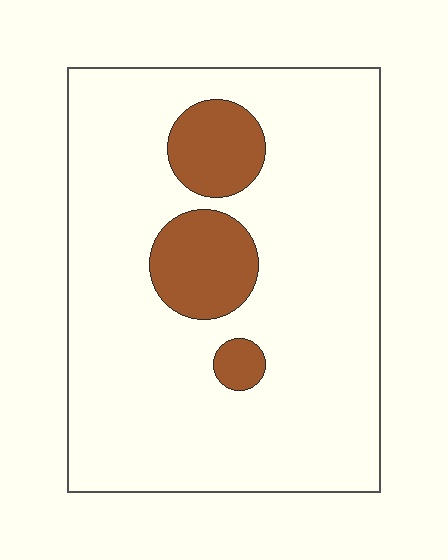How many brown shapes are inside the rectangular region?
3.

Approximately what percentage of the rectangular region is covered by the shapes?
Approximately 15%.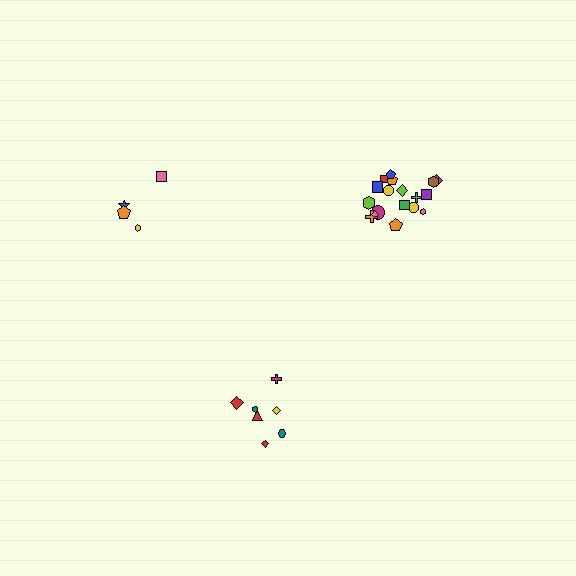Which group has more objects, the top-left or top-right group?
The top-right group.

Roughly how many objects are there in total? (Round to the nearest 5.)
Roughly 30 objects in total.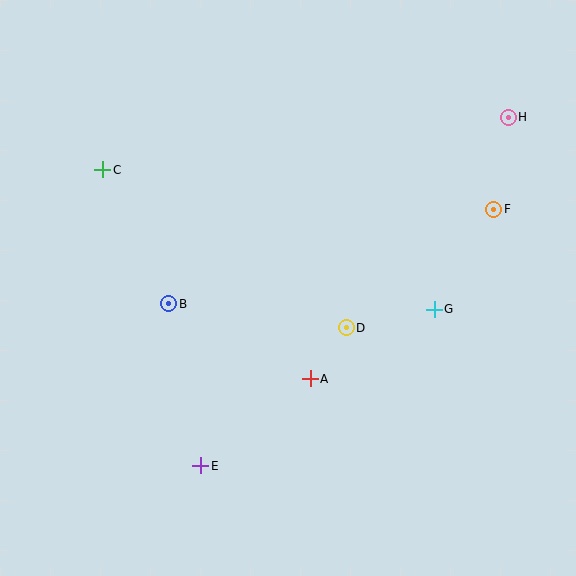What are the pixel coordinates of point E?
Point E is at (201, 466).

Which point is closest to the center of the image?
Point D at (346, 328) is closest to the center.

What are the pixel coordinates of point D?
Point D is at (346, 328).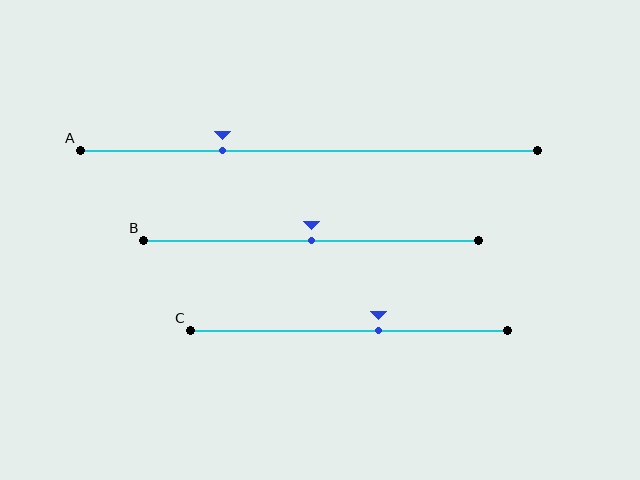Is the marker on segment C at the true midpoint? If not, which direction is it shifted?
No, the marker on segment C is shifted to the right by about 9% of the segment length.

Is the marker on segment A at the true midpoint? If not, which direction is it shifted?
No, the marker on segment A is shifted to the left by about 19% of the segment length.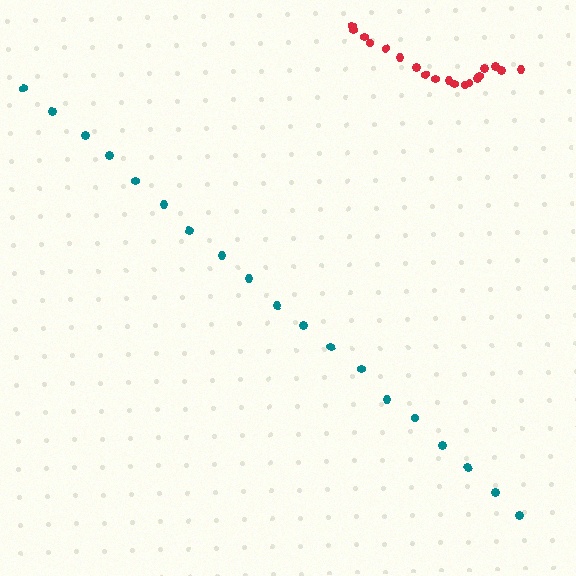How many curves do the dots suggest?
There are 2 distinct paths.